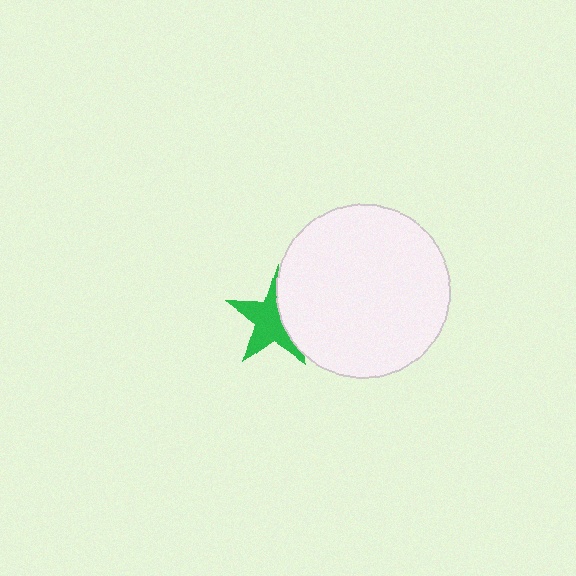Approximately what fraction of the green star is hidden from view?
Roughly 37% of the green star is hidden behind the white circle.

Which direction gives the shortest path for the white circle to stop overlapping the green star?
Moving right gives the shortest separation.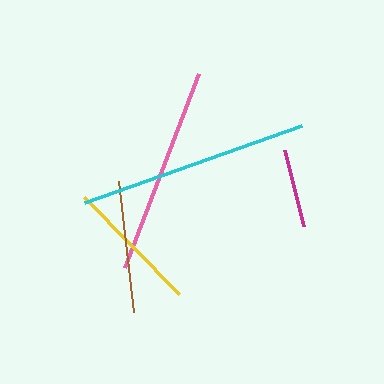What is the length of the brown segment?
The brown segment is approximately 132 pixels long.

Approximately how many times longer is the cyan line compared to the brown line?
The cyan line is approximately 1.7 times the length of the brown line.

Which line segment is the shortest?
The magenta line is the shortest at approximately 78 pixels.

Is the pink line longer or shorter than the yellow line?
The pink line is longer than the yellow line.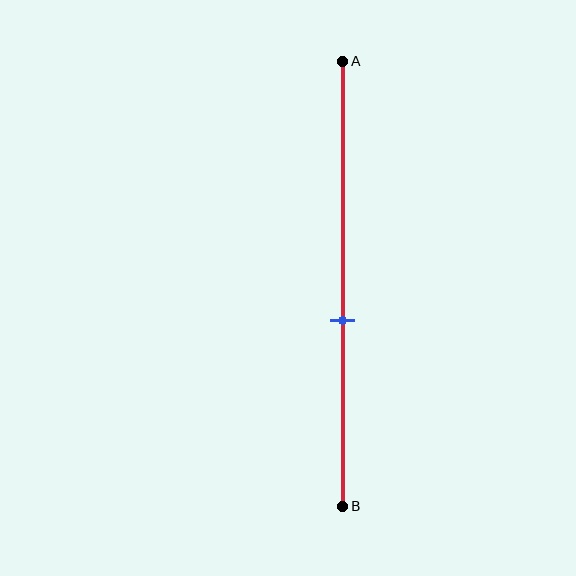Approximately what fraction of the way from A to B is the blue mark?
The blue mark is approximately 60% of the way from A to B.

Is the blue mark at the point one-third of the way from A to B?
No, the mark is at about 60% from A, not at the 33% one-third point.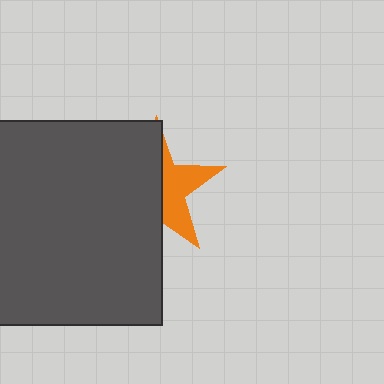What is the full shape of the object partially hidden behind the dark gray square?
The partially hidden object is an orange star.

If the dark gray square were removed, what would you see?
You would see the complete orange star.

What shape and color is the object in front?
The object in front is a dark gray square.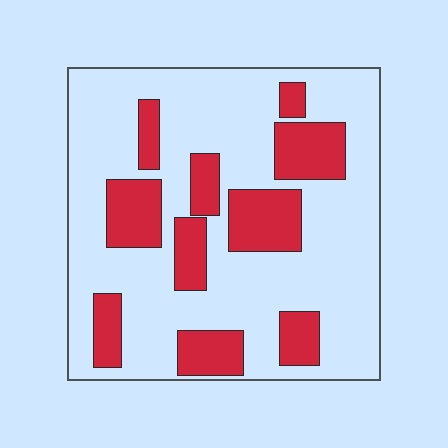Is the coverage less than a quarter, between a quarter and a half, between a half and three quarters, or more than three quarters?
Between a quarter and a half.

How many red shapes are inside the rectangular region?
10.